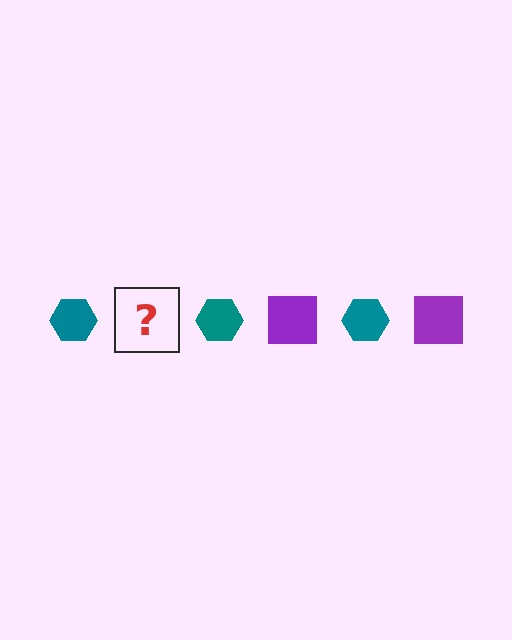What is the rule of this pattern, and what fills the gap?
The rule is that the pattern alternates between teal hexagon and purple square. The gap should be filled with a purple square.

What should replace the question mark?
The question mark should be replaced with a purple square.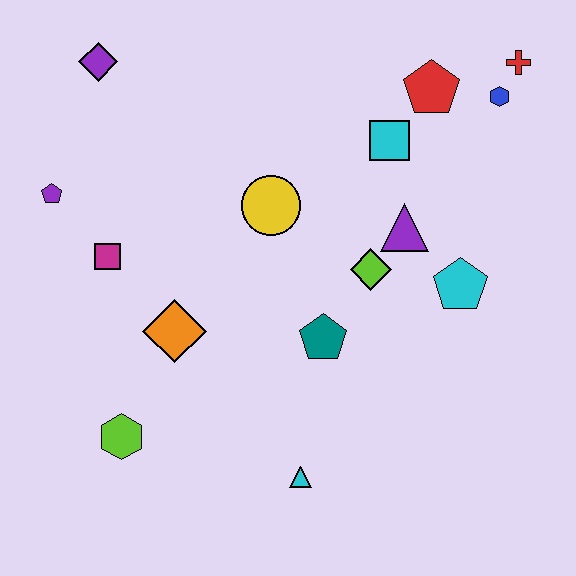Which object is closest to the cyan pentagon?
The purple triangle is closest to the cyan pentagon.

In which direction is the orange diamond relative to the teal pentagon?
The orange diamond is to the left of the teal pentagon.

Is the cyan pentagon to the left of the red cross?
Yes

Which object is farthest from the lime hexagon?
The red cross is farthest from the lime hexagon.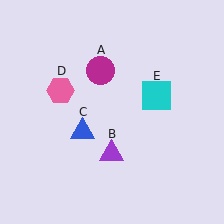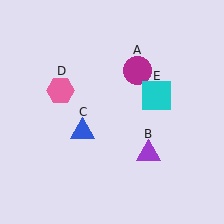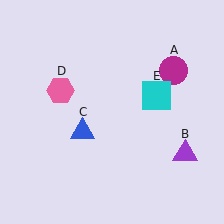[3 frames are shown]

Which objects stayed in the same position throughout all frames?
Blue triangle (object C) and pink hexagon (object D) and cyan square (object E) remained stationary.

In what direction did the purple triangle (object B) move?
The purple triangle (object B) moved right.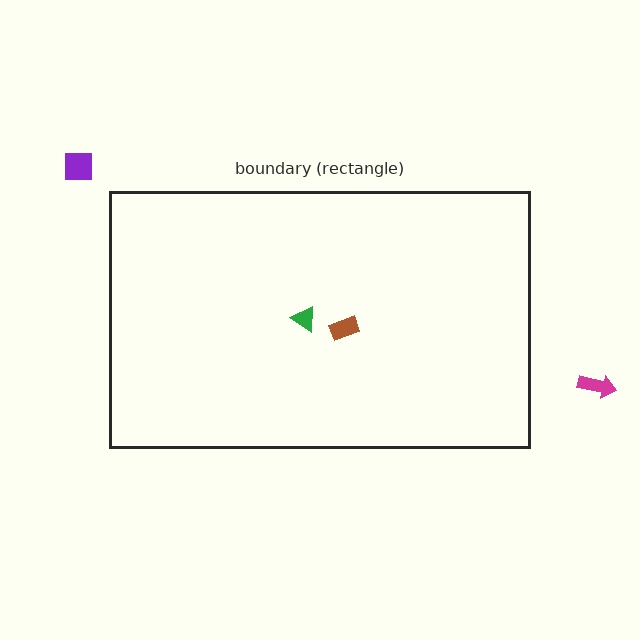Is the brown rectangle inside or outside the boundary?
Inside.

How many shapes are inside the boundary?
2 inside, 2 outside.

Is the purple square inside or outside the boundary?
Outside.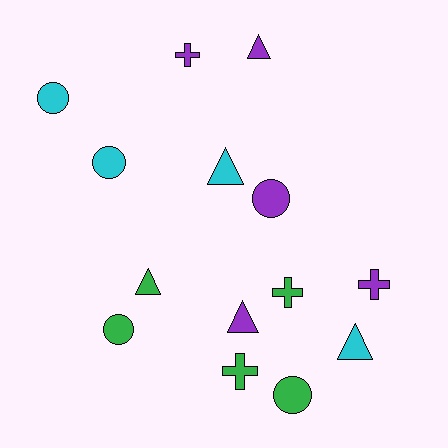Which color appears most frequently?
Green, with 5 objects.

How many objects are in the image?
There are 14 objects.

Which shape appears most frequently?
Triangle, with 5 objects.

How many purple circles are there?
There is 1 purple circle.